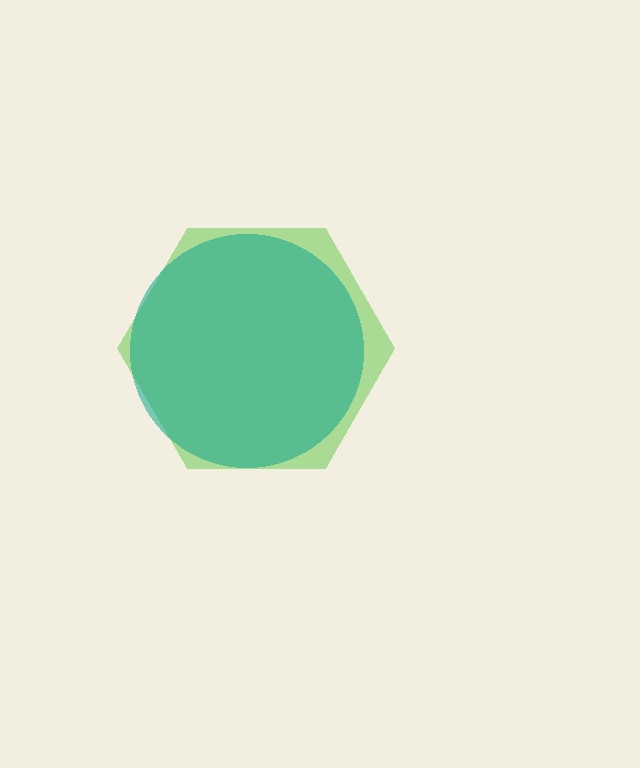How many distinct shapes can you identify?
There are 2 distinct shapes: a lime hexagon, a teal circle.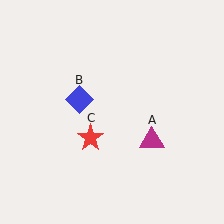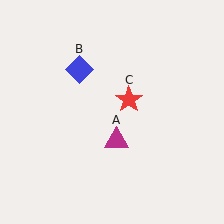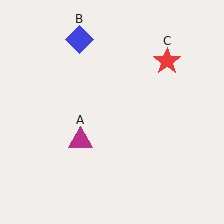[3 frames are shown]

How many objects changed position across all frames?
3 objects changed position: magenta triangle (object A), blue diamond (object B), red star (object C).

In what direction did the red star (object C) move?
The red star (object C) moved up and to the right.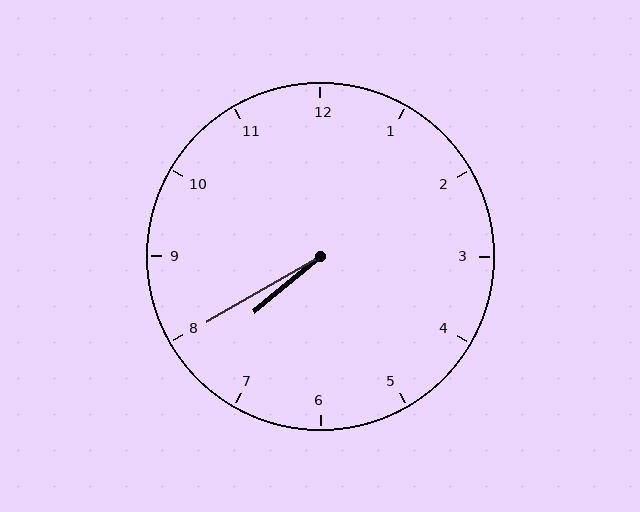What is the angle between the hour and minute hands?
Approximately 10 degrees.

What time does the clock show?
7:40.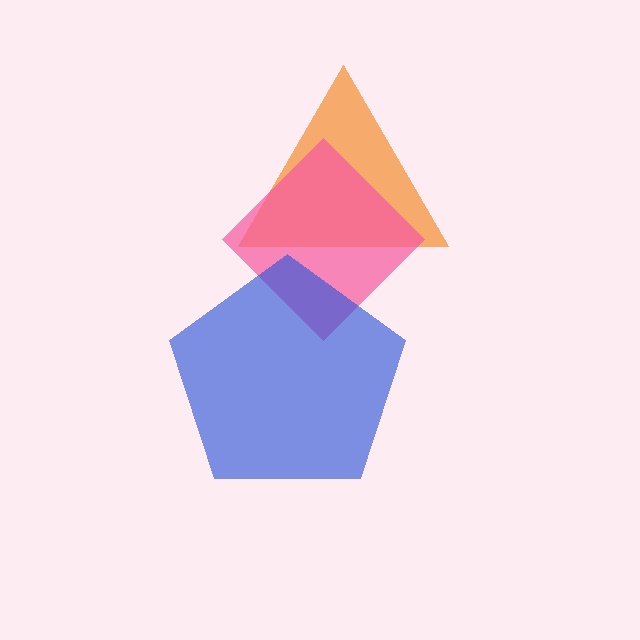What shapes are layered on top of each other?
The layered shapes are: an orange triangle, a pink diamond, a blue pentagon.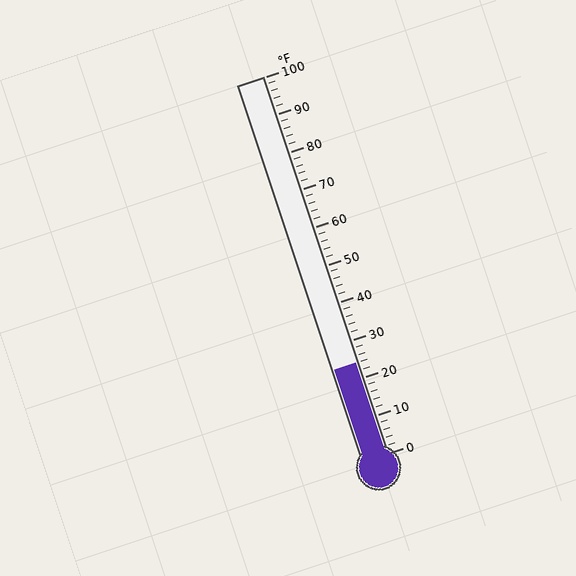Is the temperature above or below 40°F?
The temperature is below 40°F.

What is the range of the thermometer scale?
The thermometer scale ranges from 0°F to 100°F.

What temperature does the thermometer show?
The thermometer shows approximately 24°F.